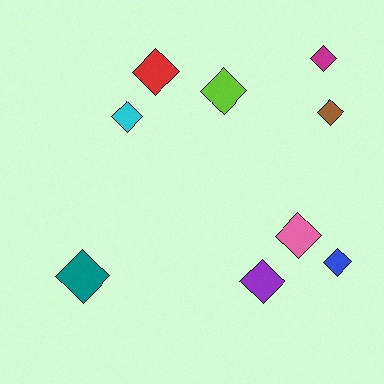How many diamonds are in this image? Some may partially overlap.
There are 9 diamonds.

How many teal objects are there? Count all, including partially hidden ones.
There is 1 teal object.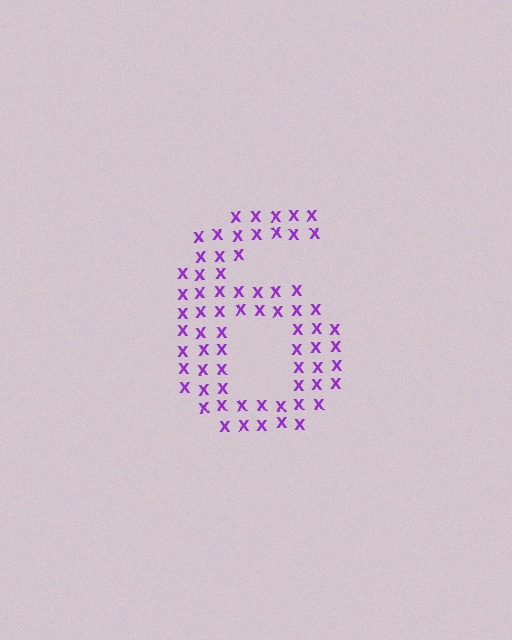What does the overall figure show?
The overall figure shows the digit 6.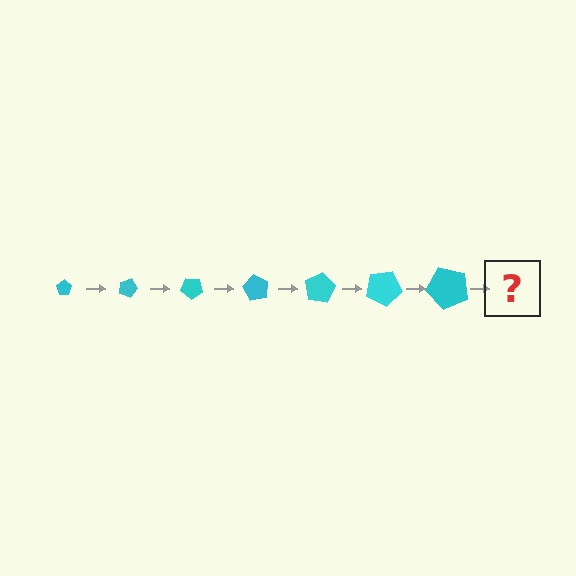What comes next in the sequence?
The next element should be a pentagon, larger than the previous one and rotated 140 degrees from the start.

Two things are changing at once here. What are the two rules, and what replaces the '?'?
The two rules are that the pentagon grows larger each step and it rotates 20 degrees each step. The '?' should be a pentagon, larger than the previous one and rotated 140 degrees from the start.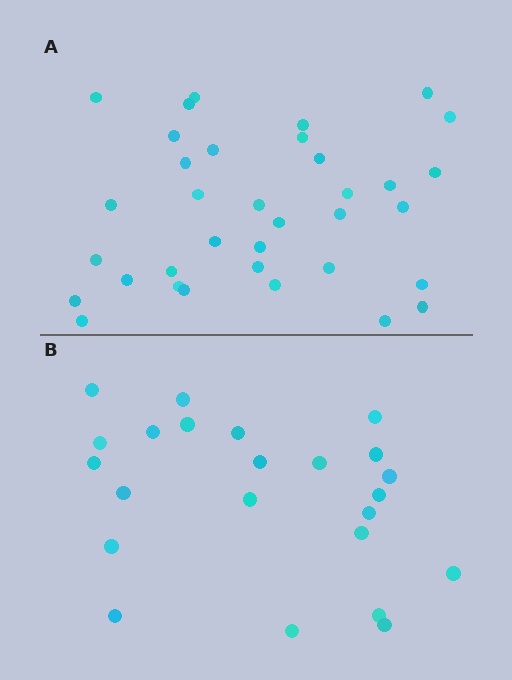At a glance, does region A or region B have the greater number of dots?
Region A (the top region) has more dots.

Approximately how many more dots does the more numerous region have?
Region A has roughly 12 or so more dots than region B.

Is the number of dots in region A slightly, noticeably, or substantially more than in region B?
Region A has substantially more. The ratio is roughly 1.5 to 1.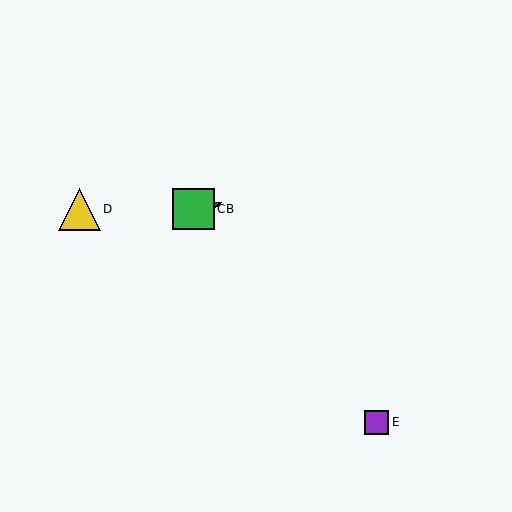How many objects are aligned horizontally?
4 objects (A, B, C, D) are aligned horizontally.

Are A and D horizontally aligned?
Yes, both are at y≈209.